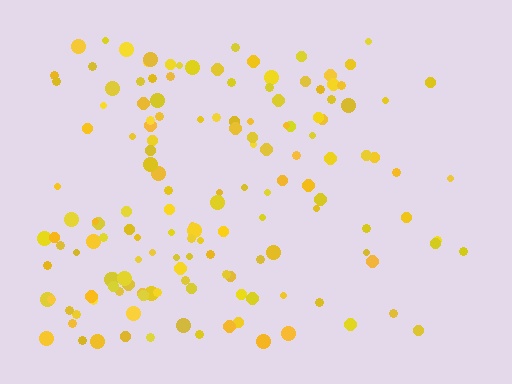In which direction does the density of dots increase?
From right to left, with the left side densest.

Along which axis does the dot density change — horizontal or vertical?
Horizontal.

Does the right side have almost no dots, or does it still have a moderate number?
Still a moderate number, just noticeably fewer than the left.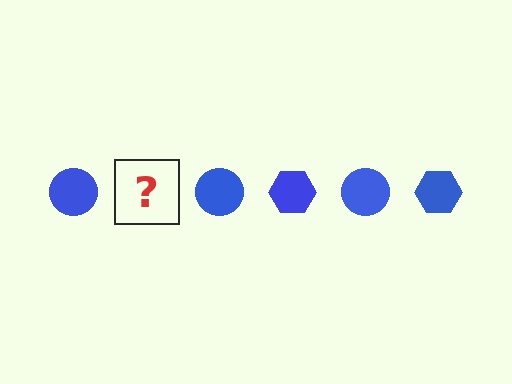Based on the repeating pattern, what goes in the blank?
The blank should be a blue hexagon.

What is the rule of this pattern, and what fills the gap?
The rule is that the pattern cycles through circle, hexagon shapes in blue. The gap should be filled with a blue hexagon.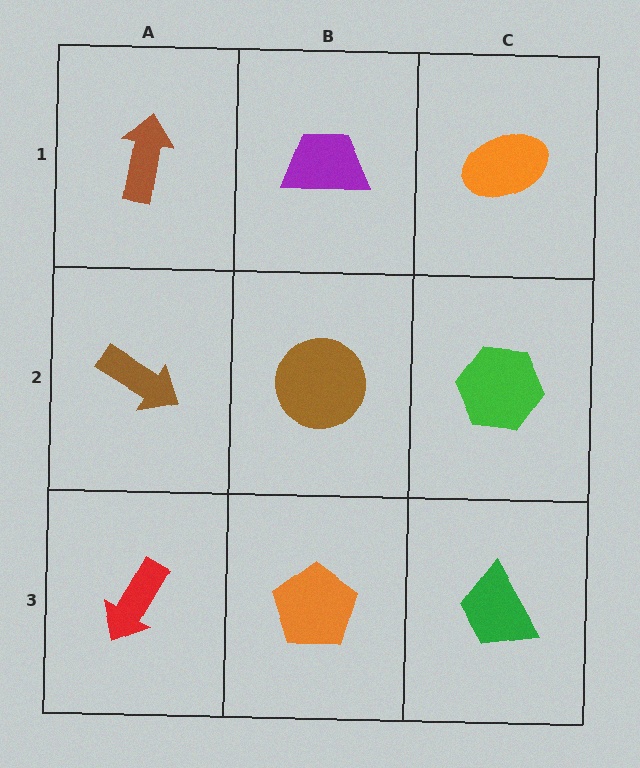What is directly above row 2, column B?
A purple trapezoid.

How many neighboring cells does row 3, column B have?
3.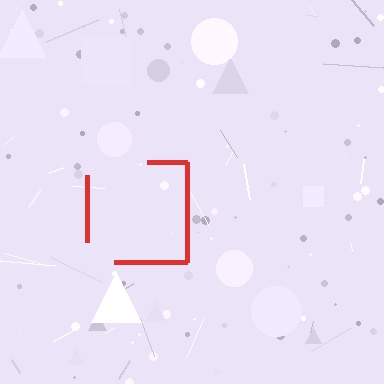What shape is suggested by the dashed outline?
The dashed outline suggests a square.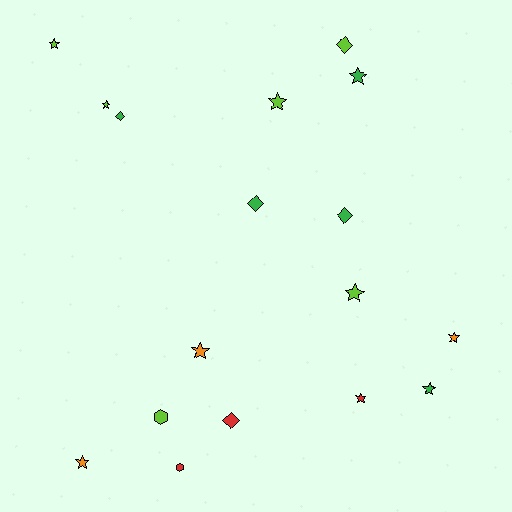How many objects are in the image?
There are 17 objects.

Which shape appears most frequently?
Star, with 10 objects.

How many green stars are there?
There are 2 green stars.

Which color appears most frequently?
Lime, with 6 objects.